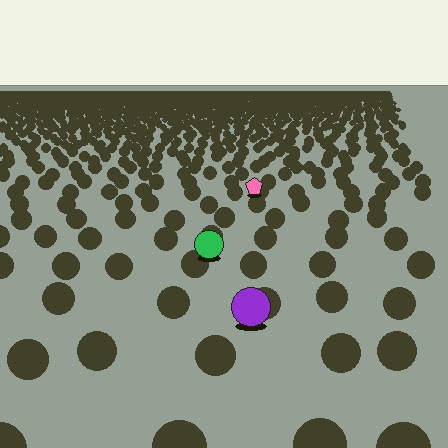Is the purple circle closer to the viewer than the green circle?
Yes. The purple circle is closer — you can tell from the texture gradient: the ground texture is coarser near it.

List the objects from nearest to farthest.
From nearest to farthest: the purple circle, the green circle, the pink pentagon.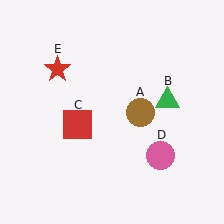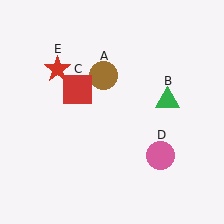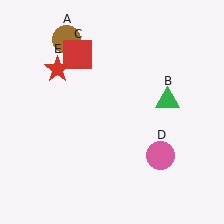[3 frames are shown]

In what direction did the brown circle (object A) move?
The brown circle (object A) moved up and to the left.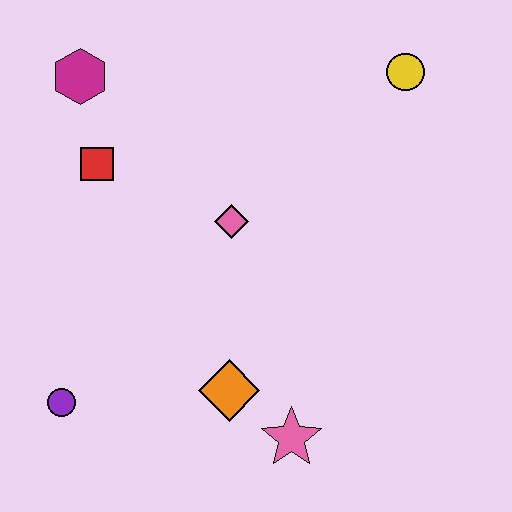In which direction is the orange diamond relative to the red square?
The orange diamond is below the red square.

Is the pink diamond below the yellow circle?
Yes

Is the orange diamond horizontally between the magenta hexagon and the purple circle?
No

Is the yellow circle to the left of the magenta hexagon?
No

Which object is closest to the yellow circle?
The pink diamond is closest to the yellow circle.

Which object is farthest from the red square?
The pink star is farthest from the red square.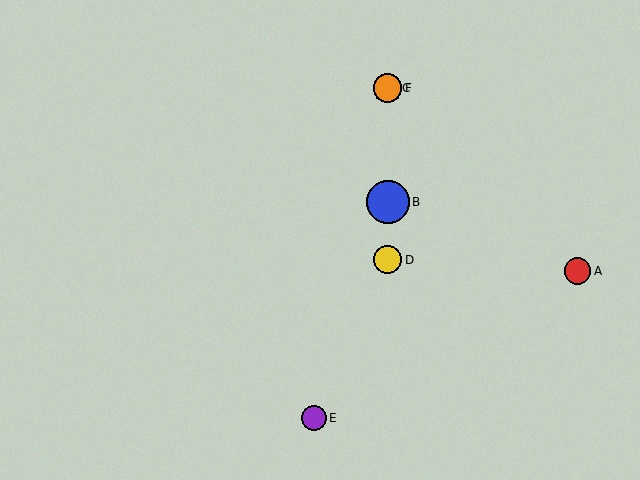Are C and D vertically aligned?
Yes, both are at x≈388.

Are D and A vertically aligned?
No, D is at x≈388 and A is at x≈577.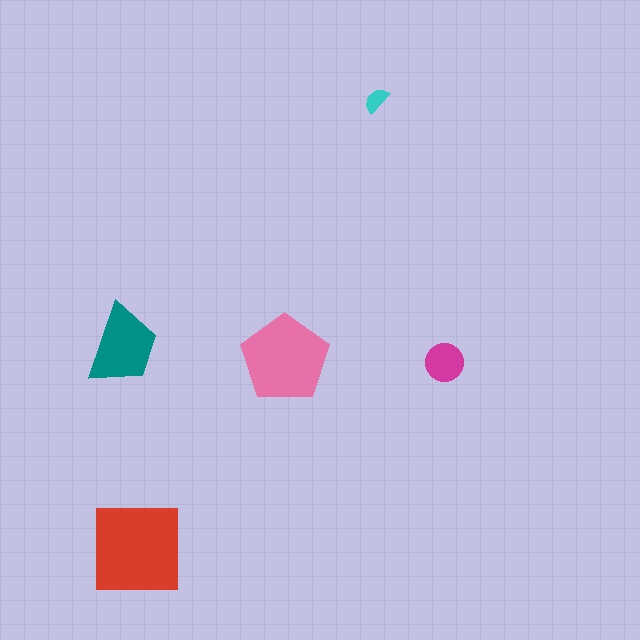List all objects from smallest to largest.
The cyan semicircle, the magenta circle, the teal trapezoid, the pink pentagon, the red square.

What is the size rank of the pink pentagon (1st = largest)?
2nd.